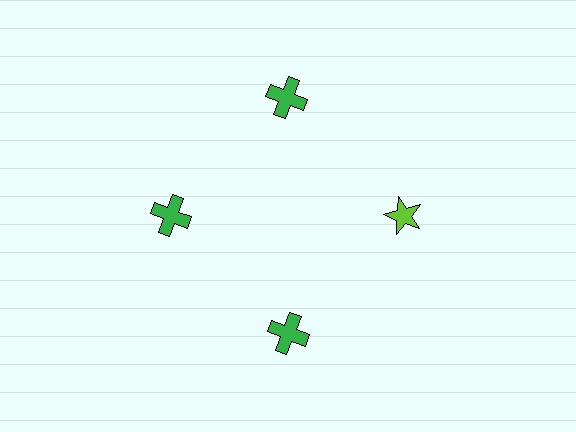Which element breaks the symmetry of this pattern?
The lime star at roughly the 3 o'clock position breaks the symmetry. All other shapes are green crosses.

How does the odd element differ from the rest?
It differs in both color (lime instead of green) and shape (star instead of cross).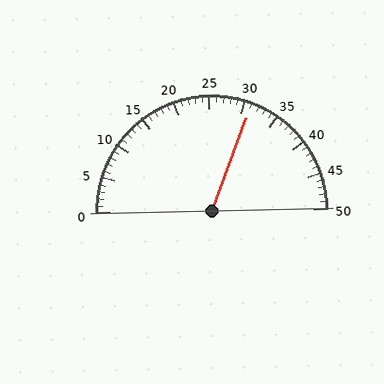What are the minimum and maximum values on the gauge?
The gauge ranges from 0 to 50.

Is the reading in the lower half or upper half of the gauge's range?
The reading is in the upper half of the range (0 to 50).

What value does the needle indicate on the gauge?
The needle indicates approximately 31.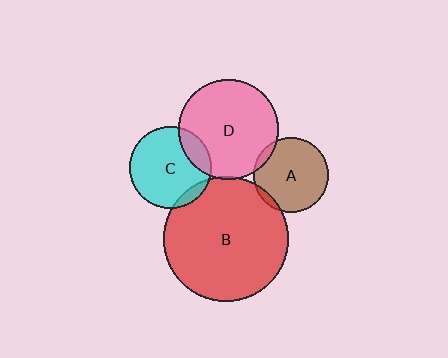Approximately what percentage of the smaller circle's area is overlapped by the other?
Approximately 15%.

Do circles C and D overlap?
Yes.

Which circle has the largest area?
Circle B (red).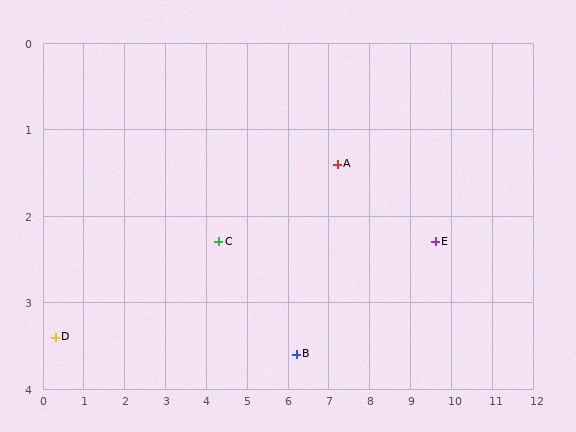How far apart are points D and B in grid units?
Points D and B are about 5.9 grid units apart.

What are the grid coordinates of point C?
Point C is at approximately (4.3, 2.3).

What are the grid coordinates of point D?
Point D is at approximately (0.3, 3.4).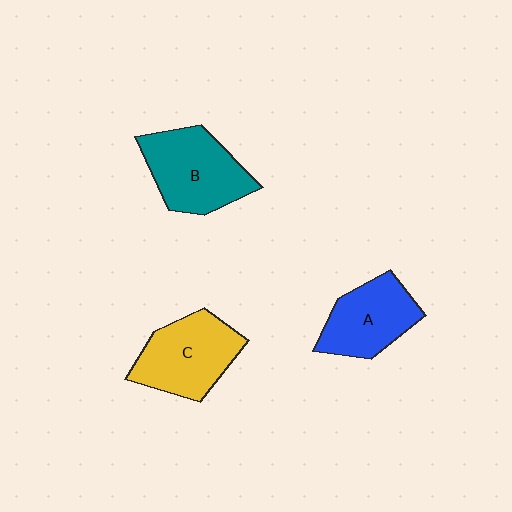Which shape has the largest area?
Shape B (teal).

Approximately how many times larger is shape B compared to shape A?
Approximately 1.2 times.